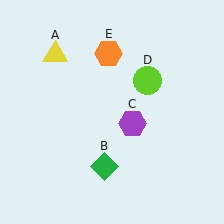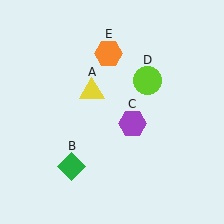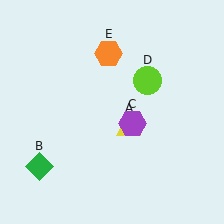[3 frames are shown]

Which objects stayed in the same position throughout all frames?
Purple hexagon (object C) and lime circle (object D) and orange hexagon (object E) remained stationary.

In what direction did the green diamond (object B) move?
The green diamond (object B) moved left.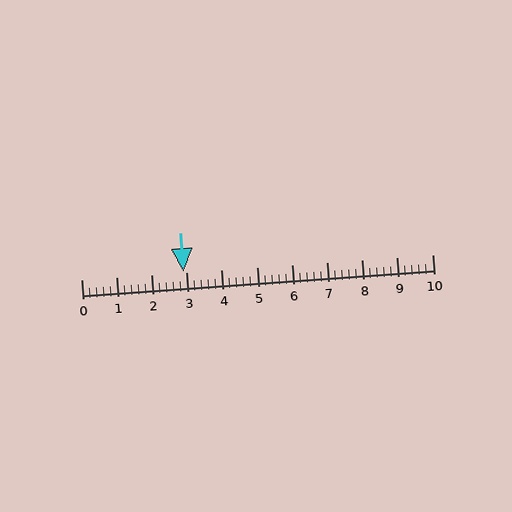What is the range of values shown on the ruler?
The ruler shows values from 0 to 10.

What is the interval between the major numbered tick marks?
The major tick marks are spaced 1 units apart.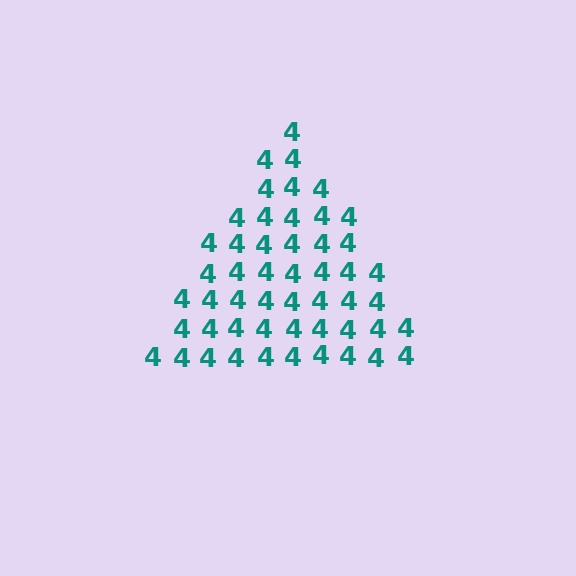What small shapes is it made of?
It is made of small digit 4's.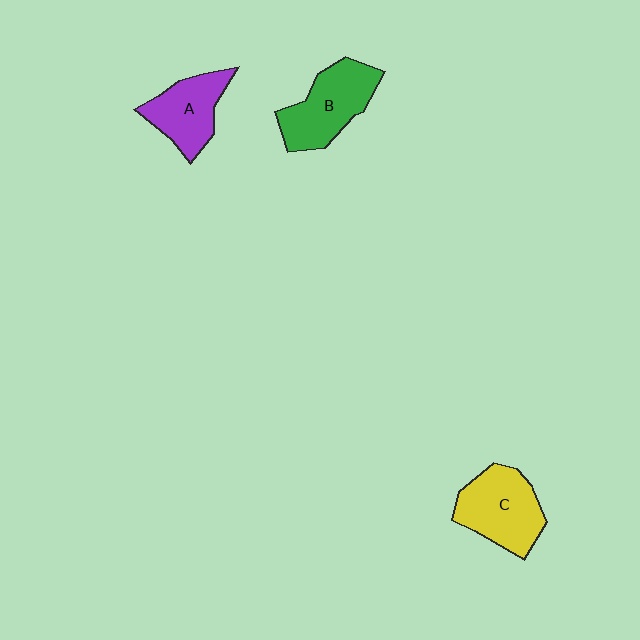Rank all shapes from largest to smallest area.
From largest to smallest: C (yellow), B (green), A (purple).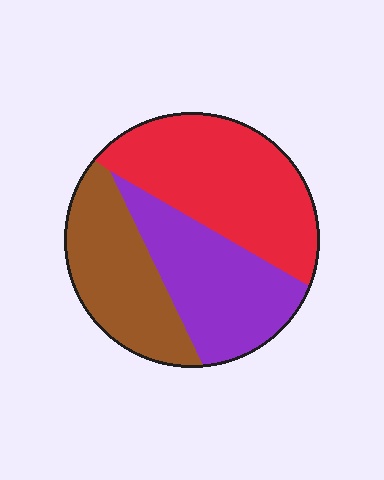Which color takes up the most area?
Red, at roughly 40%.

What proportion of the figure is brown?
Brown covers about 30% of the figure.